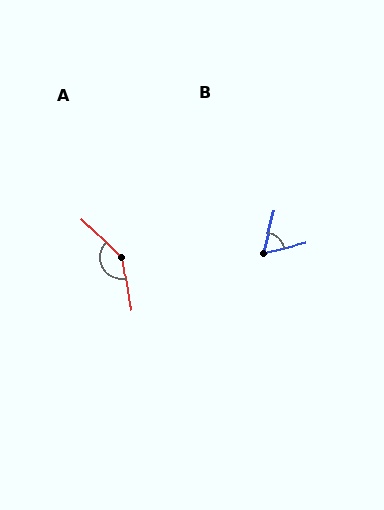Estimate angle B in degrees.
Approximately 62 degrees.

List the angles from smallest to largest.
B (62°), A (145°).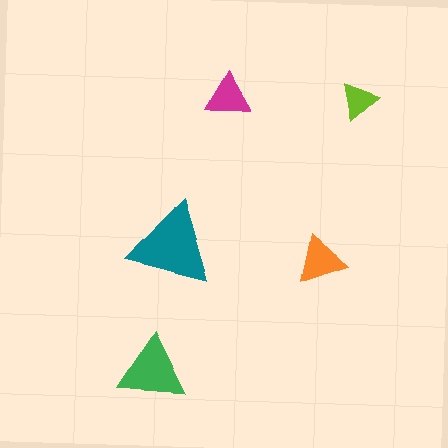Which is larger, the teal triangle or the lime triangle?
The teal one.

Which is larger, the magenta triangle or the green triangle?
The green one.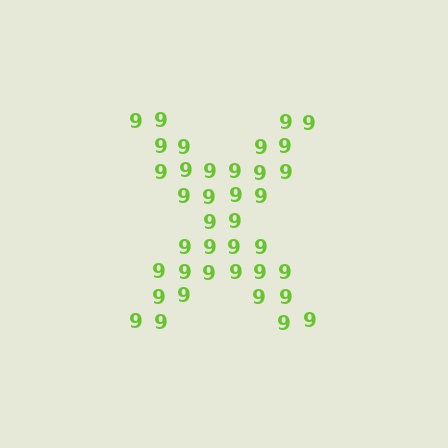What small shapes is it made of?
It is made of small digit 9's.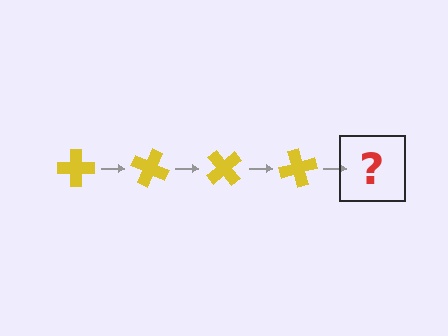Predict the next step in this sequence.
The next step is a yellow cross rotated 100 degrees.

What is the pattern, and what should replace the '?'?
The pattern is that the cross rotates 25 degrees each step. The '?' should be a yellow cross rotated 100 degrees.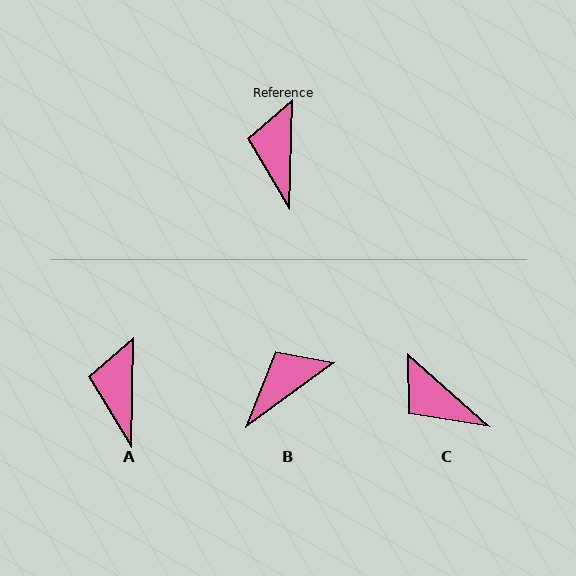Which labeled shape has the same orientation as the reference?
A.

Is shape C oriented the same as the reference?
No, it is off by about 50 degrees.